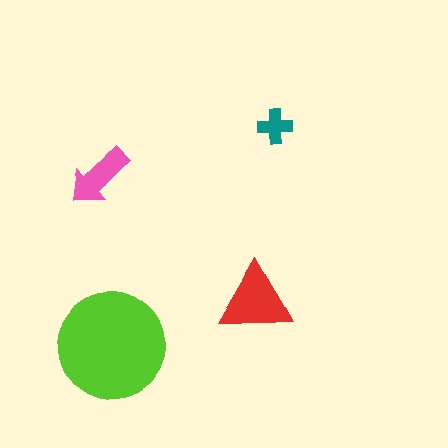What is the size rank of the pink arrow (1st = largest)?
3rd.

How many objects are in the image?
There are 4 objects in the image.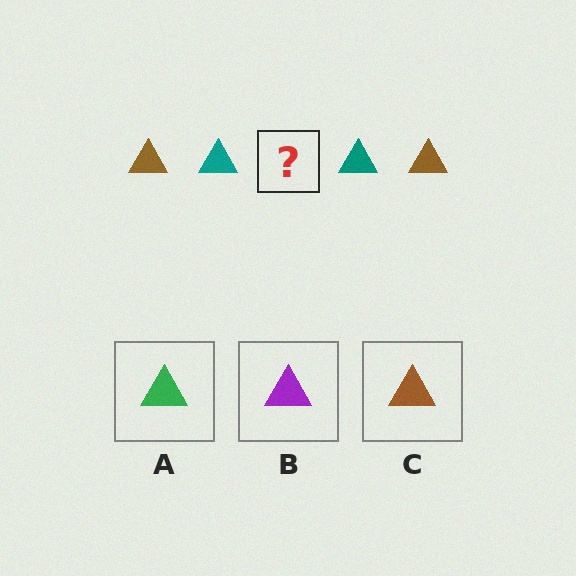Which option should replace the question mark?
Option C.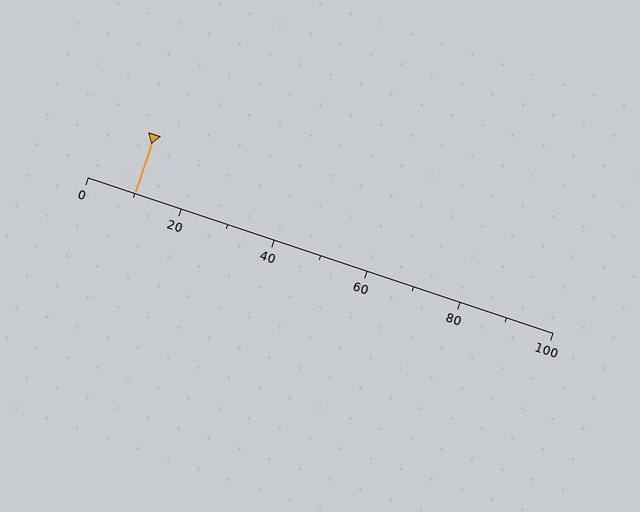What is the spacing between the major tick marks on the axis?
The major ticks are spaced 20 apart.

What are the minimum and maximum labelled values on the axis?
The axis runs from 0 to 100.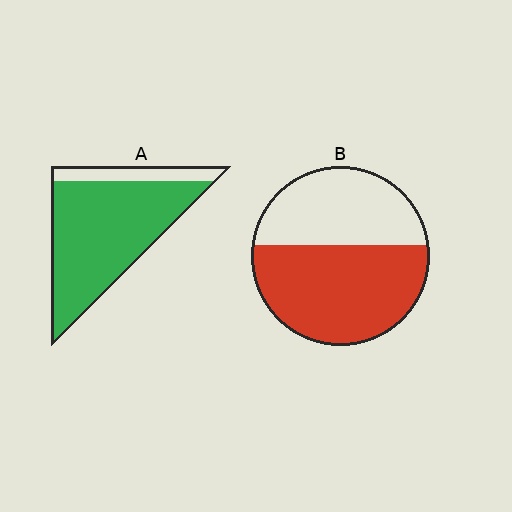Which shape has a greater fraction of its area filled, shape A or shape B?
Shape A.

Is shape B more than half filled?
Yes.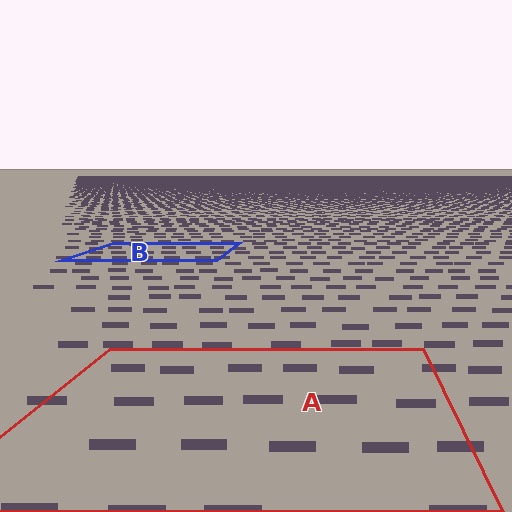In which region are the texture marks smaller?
The texture marks are smaller in region B, because it is farther away.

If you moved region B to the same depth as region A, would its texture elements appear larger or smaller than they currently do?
They would appear larger. At a closer depth, the same texture elements are projected at a bigger on-screen size.